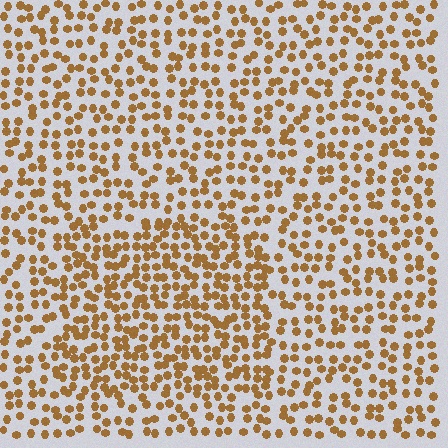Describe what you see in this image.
The image contains small brown elements arranged at two different densities. A rectangle-shaped region is visible where the elements are more densely packed than the surrounding area.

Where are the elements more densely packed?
The elements are more densely packed inside the rectangle boundary.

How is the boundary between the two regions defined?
The boundary is defined by a change in element density (approximately 1.5x ratio). All elements are the same color, size, and shape.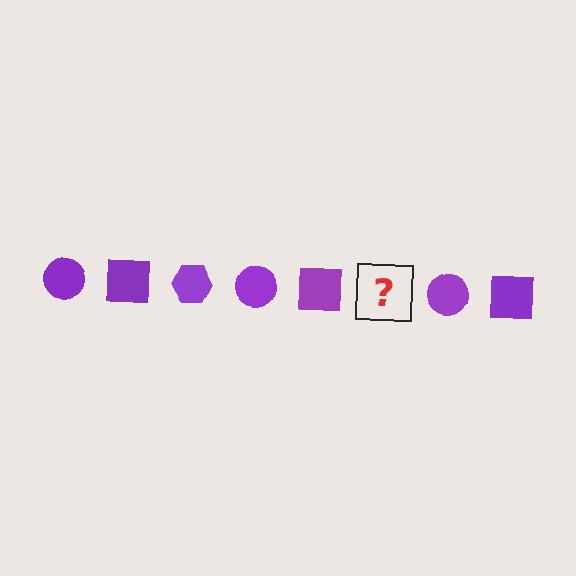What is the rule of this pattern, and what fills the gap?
The rule is that the pattern cycles through circle, square, hexagon shapes in purple. The gap should be filled with a purple hexagon.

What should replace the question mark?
The question mark should be replaced with a purple hexagon.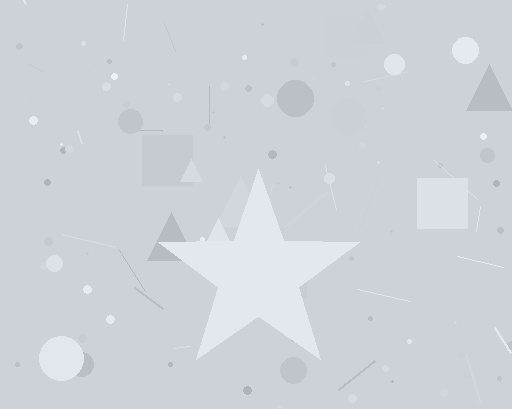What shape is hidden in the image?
A star is hidden in the image.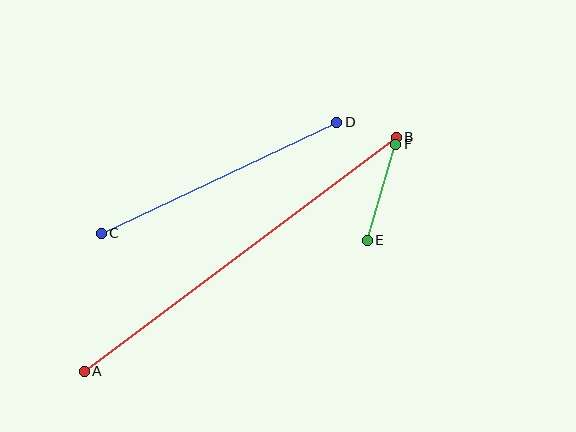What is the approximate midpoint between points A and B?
The midpoint is at approximately (240, 254) pixels.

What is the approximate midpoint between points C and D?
The midpoint is at approximately (219, 178) pixels.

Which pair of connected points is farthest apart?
Points A and B are farthest apart.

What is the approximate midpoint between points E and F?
The midpoint is at approximately (382, 192) pixels.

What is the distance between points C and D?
The distance is approximately 260 pixels.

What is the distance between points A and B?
The distance is approximately 390 pixels.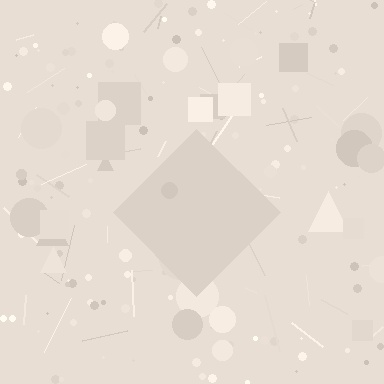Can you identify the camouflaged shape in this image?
The camouflaged shape is a diamond.